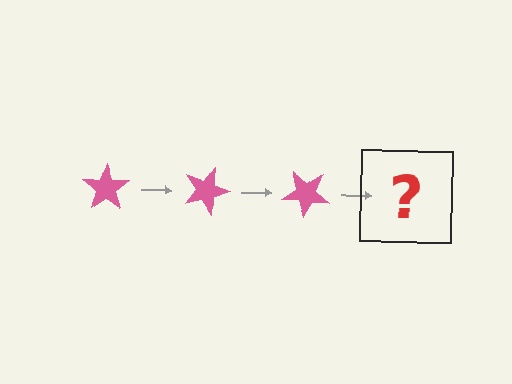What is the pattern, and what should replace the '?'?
The pattern is that the star rotates 20 degrees each step. The '?' should be a pink star rotated 60 degrees.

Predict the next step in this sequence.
The next step is a pink star rotated 60 degrees.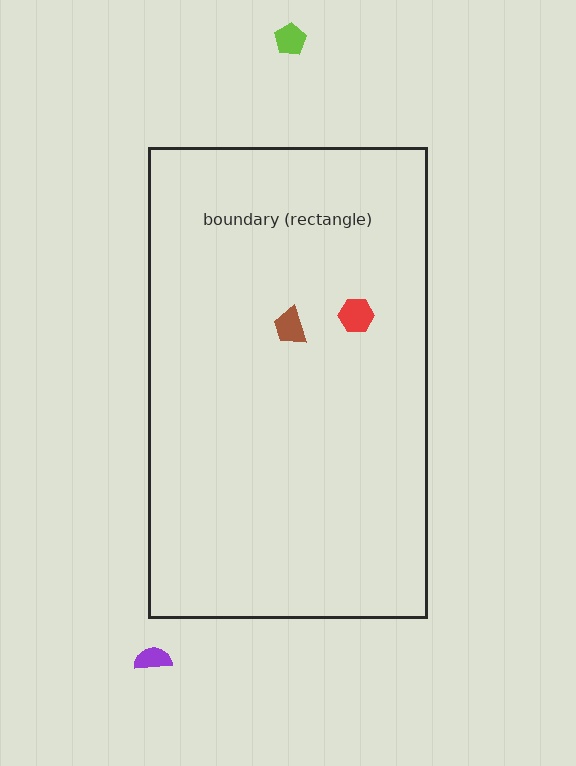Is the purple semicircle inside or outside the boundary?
Outside.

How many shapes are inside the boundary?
2 inside, 2 outside.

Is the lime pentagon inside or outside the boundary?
Outside.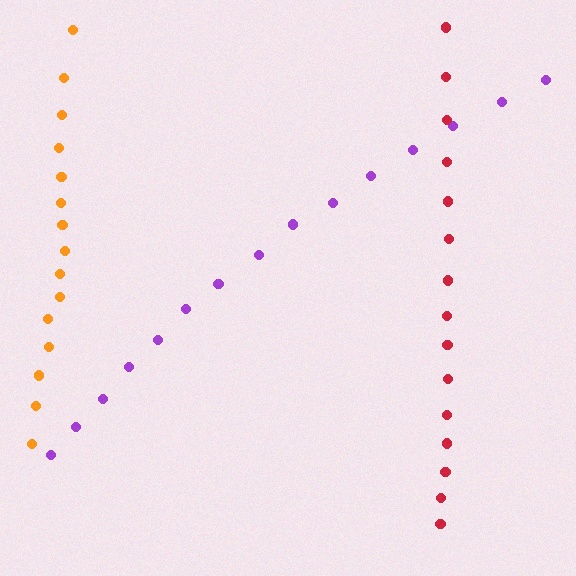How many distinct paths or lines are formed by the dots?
There are 3 distinct paths.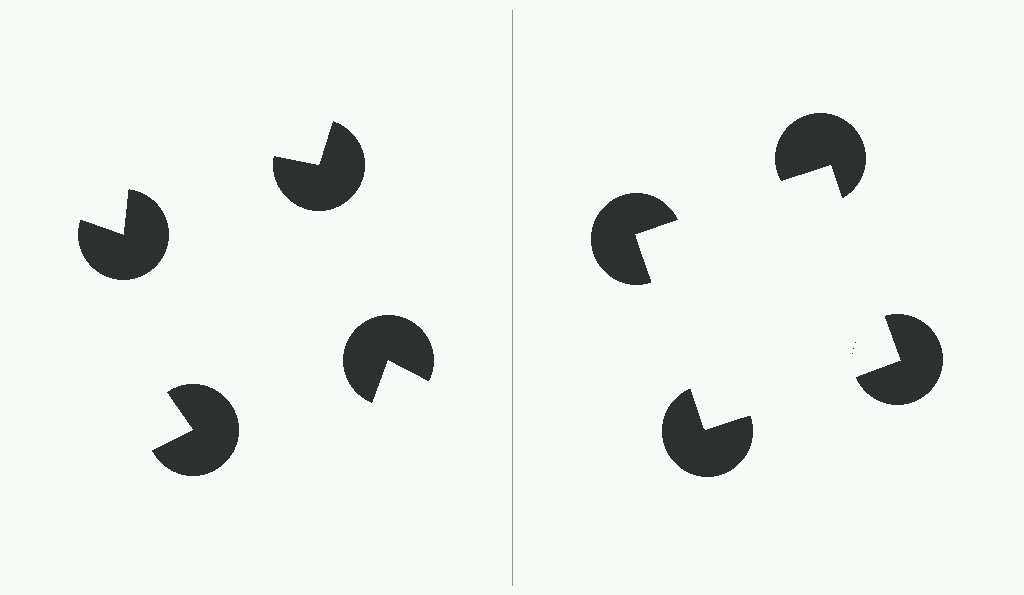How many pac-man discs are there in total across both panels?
8 — 4 on each side.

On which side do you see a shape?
An illusory square appears on the right side. On the left side the wedge cuts are rotated, so no coherent shape forms.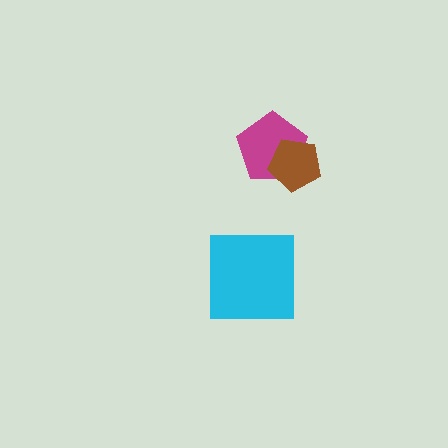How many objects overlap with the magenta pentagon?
1 object overlaps with the magenta pentagon.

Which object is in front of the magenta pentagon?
The brown pentagon is in front of the magenta pentagon.